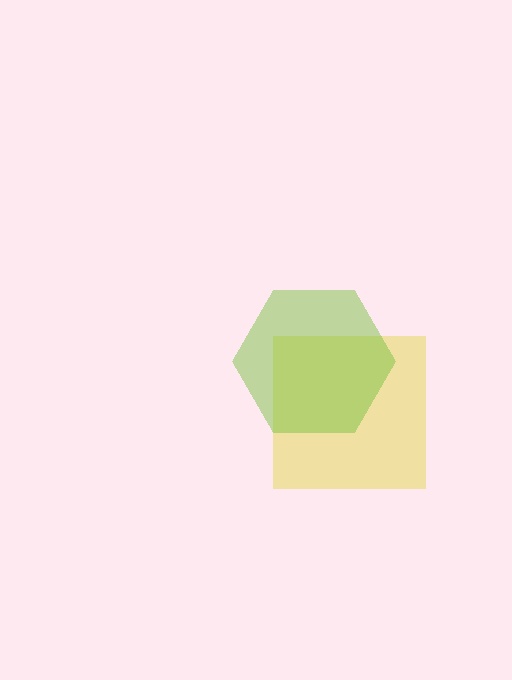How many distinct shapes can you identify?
There are 2 distinct shapes: a yellow square, a lime hexagon.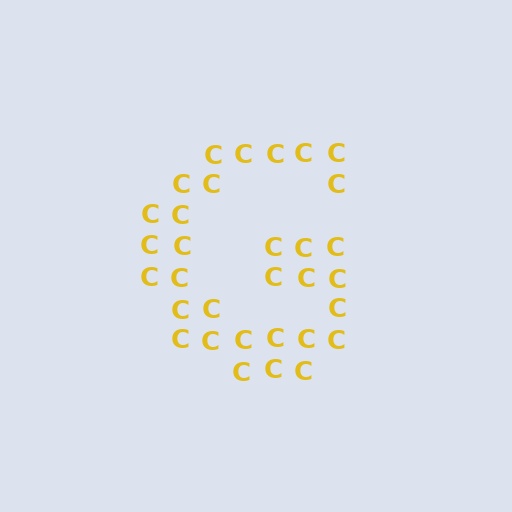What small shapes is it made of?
It is made of small letter C's.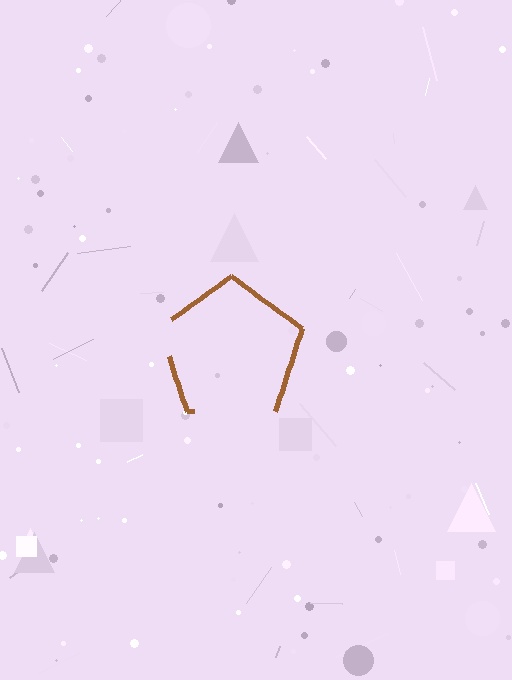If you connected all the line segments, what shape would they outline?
They would outline a pentagon.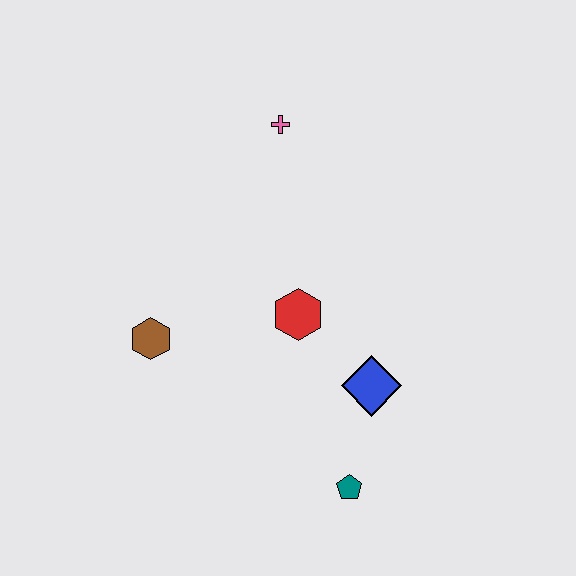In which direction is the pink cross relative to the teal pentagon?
The pink cross is above the teal pentagon.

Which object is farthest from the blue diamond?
The pink cross is farthest from the blue diamond.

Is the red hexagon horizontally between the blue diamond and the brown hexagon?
Yes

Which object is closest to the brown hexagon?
The red hexagon is closest to the brown hexagon.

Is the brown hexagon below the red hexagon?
Yes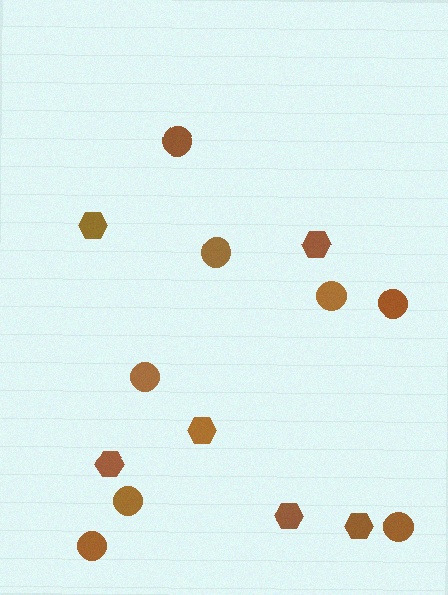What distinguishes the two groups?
There are 2 groups: one group of hexagons (6) and one group of circles (8).